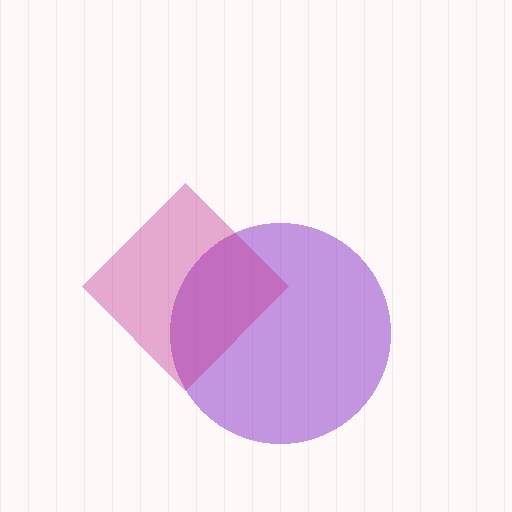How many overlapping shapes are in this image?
There are 2 overlapping shapes in the image.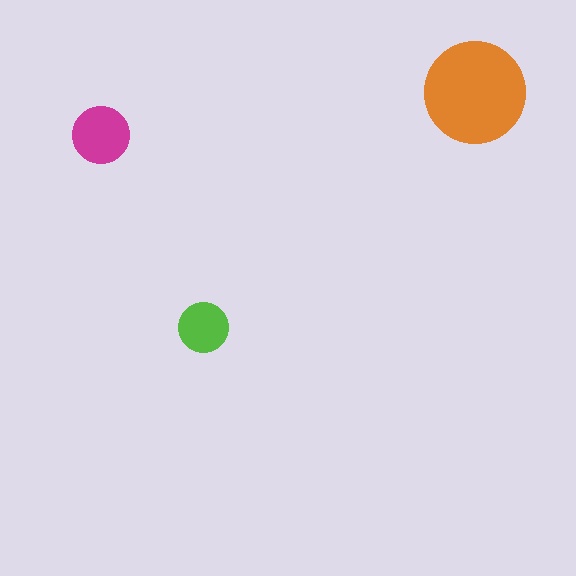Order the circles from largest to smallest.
the orange one, the magenta one, the lime one.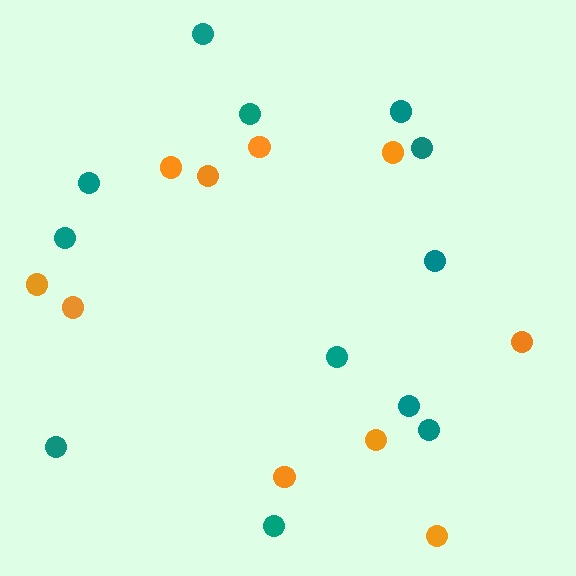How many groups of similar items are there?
There are 2 groups: one group of teal circles (12) and one group of orange circles (10).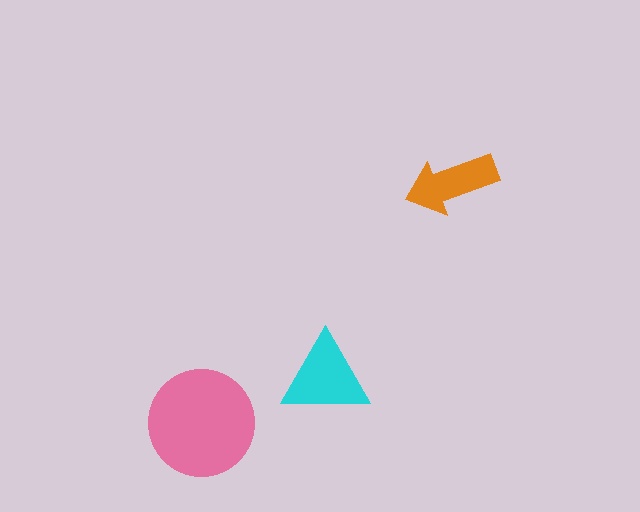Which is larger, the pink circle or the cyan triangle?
The pink circle.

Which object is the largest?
The pink circle.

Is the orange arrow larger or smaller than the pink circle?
Smaller.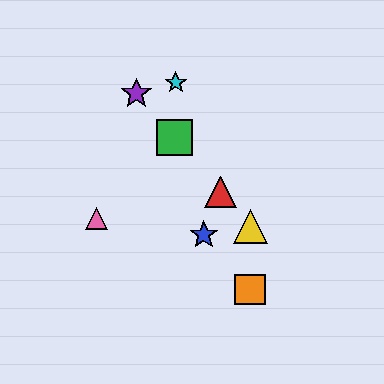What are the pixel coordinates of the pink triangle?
The pink triangle is at (96, 219).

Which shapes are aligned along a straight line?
The red triangle, the green square, the yellow triangle, the purple star are aligned along a straight line.